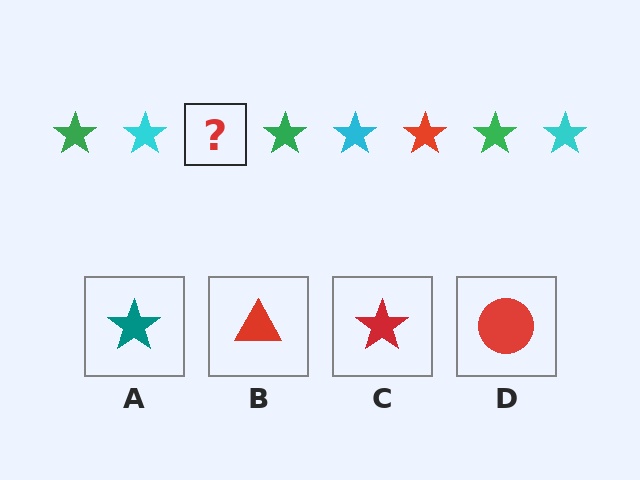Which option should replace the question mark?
Option C.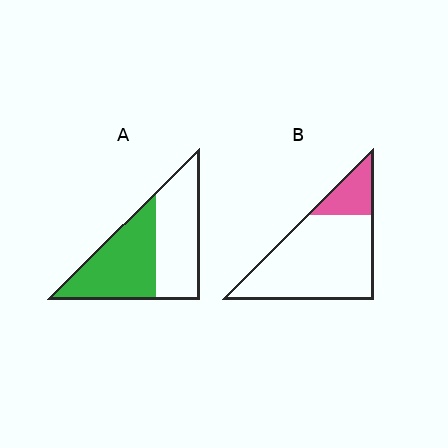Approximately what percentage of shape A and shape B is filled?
A is approximately 50% and B is approximately 20%.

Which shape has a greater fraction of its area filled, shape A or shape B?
Shape A.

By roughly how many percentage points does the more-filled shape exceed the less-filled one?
By roughly 30 percentage points (A over B).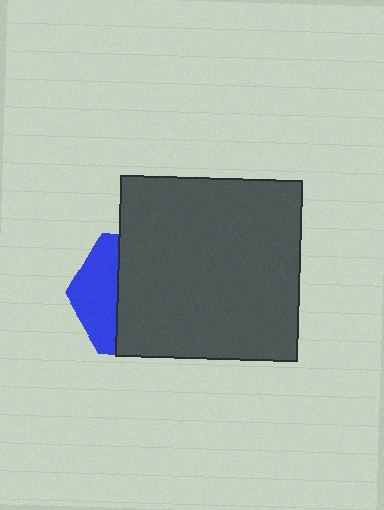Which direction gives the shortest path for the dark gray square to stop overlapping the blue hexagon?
Moving right gives the shortest separation.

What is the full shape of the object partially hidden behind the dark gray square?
The partially hidden object is a blue hexagon.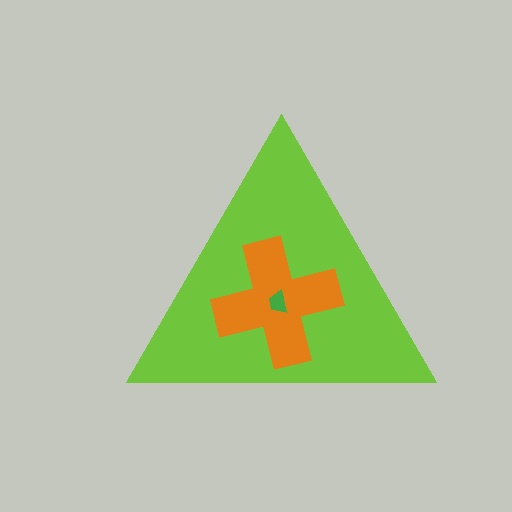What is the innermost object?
The green trapezoid.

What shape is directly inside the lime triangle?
The orange cross.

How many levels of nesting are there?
3.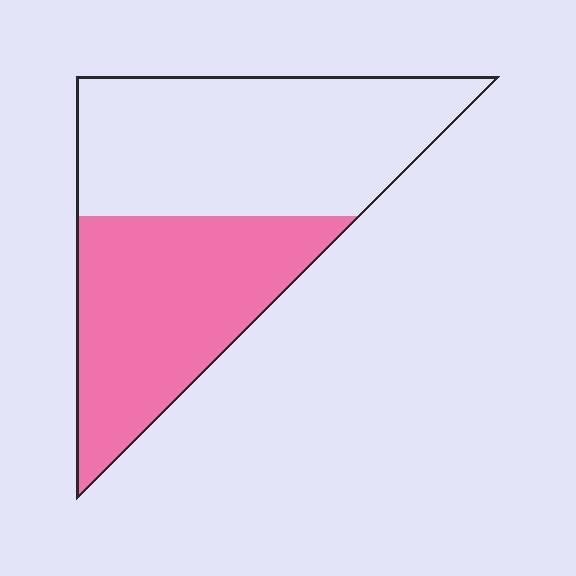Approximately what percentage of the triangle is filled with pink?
Approximately 45%.